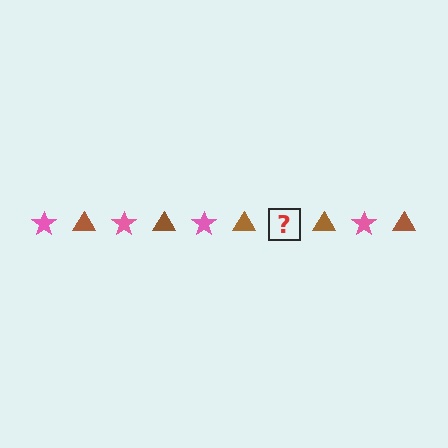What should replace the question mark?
The question mark should be replaced with a pink star.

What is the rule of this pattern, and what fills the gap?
The rule is that the pattern alternates between pink star and brown triangle. The gap should be filled with a pink star.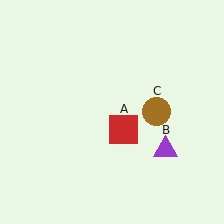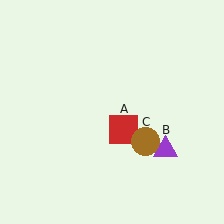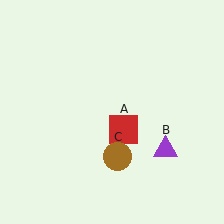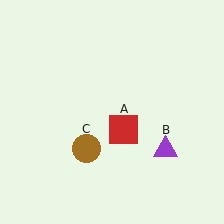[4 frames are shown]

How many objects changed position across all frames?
1 object changed position: brown circle (object C).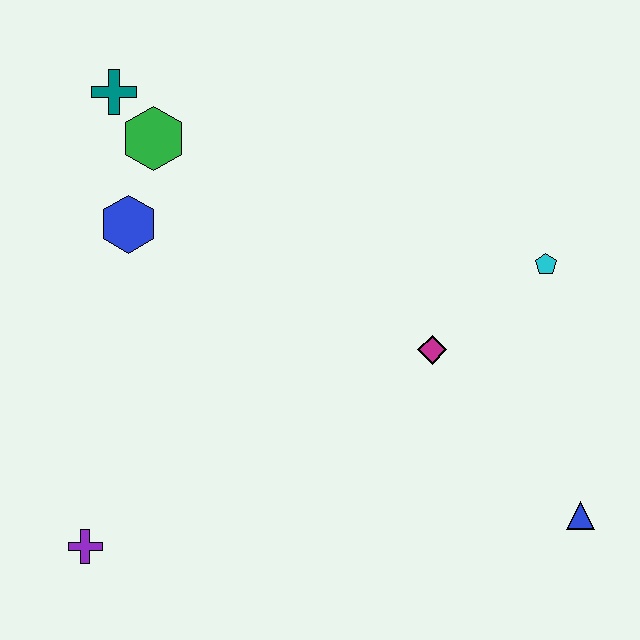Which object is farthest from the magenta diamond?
The teal cross is farthest from the magenta diamond.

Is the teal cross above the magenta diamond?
Yes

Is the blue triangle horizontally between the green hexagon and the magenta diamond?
No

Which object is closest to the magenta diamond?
The cyan pentagon is closest to the magenta diamond.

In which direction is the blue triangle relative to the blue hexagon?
The blue triangle is to the right of the blue hexagon.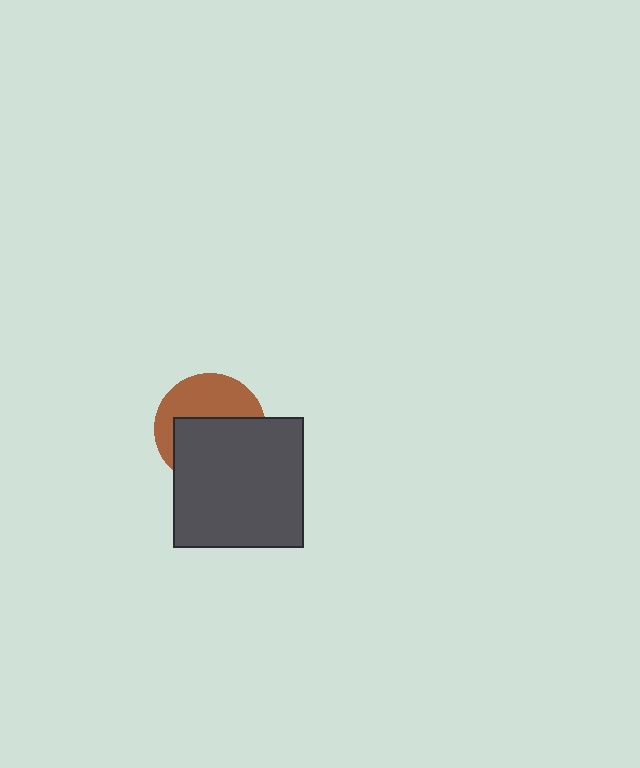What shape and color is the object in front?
The object in front is a dark gray square.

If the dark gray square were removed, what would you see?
You would see the complete brown circle.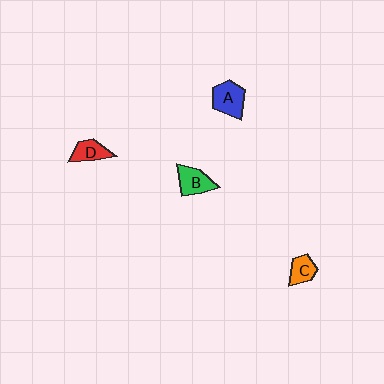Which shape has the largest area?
Shape A (blue).